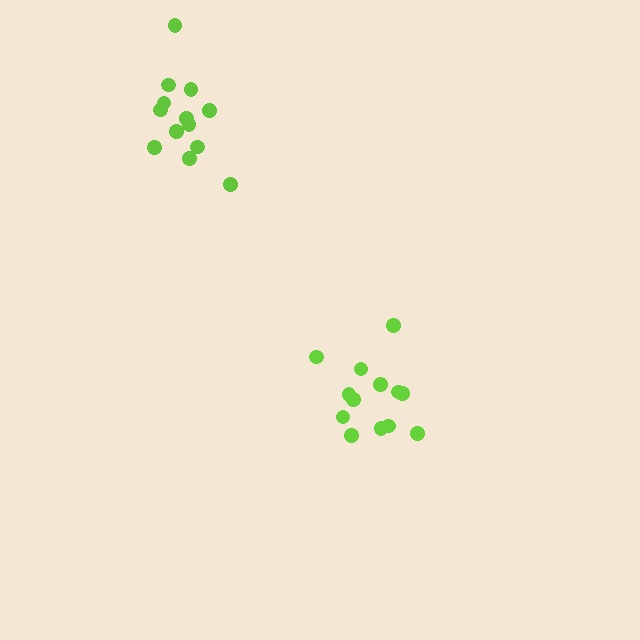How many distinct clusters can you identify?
There are 2 distinct clusters.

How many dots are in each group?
Group 1: 13 dots, Group 2: 14 dots (27 total).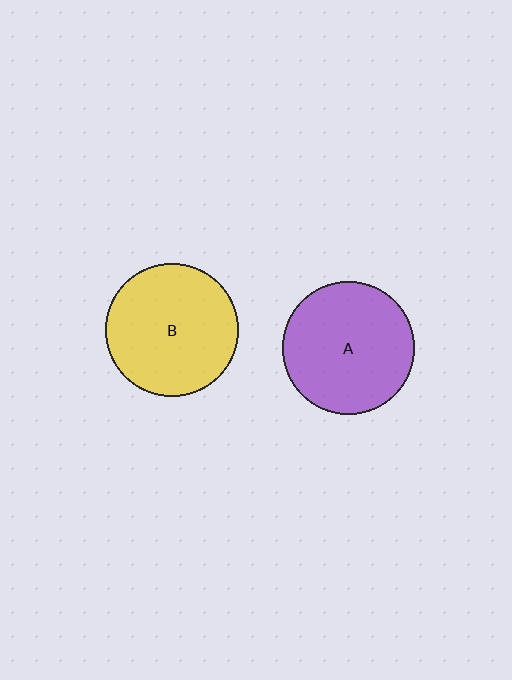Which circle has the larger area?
Circle B (yellow).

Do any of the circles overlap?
No, none of the circles overlap.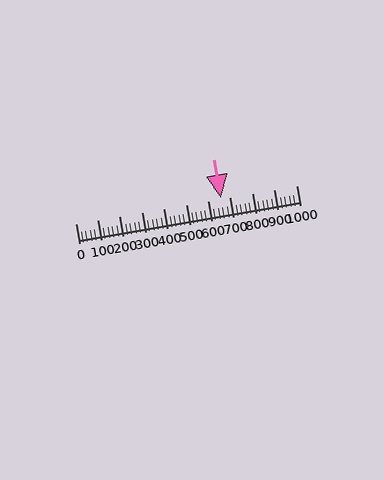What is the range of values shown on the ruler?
The ruler shows values from 0 to 1000.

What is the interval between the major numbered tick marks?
The major tick marks are spaced 100 units apart.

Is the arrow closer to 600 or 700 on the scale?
The arrow is closer to 700.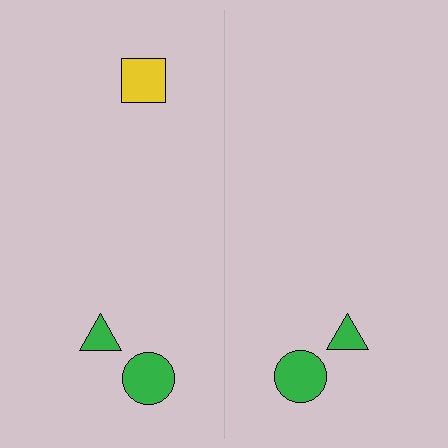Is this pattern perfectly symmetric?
No, the pattern is not perfectly symmetric. A yellow square is missing from the right side.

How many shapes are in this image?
There are 5 shapes in this image.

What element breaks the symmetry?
A yellow square is missing from the right side.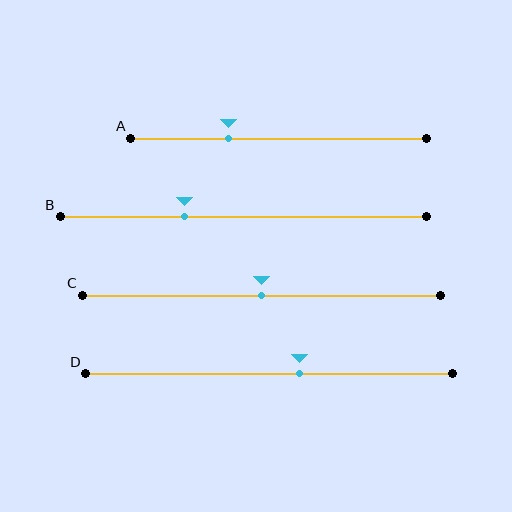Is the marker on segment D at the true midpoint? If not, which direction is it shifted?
No, the marker on segment D is shifted to the right by about 8% of the segment length.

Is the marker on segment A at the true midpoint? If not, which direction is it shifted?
No, the marker on segment A is shifted to the left by about 17% of the segment length.